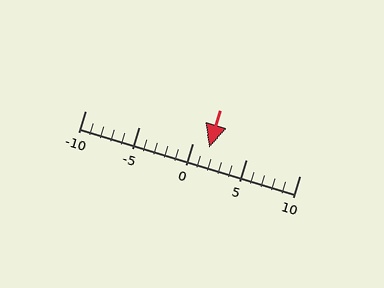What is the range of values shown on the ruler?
The ruler shows values from -10 to 10.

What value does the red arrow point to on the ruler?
The red arrow points to approximately 2.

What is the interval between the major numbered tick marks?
The major tick marks are spaced 5 units apart.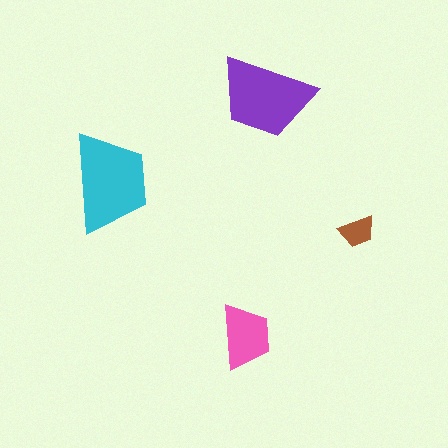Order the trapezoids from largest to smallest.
the cyan one, the purple one, the pink one, the brown one.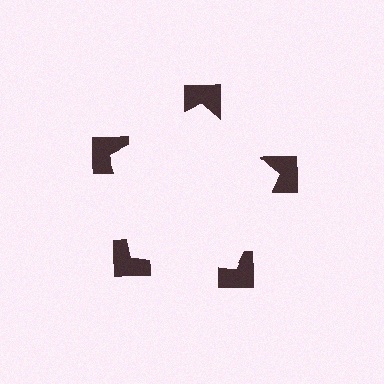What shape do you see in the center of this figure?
An illusory pentagon — its edges are inferred from the aligned wedge cuts in the notched squares, not physically drawn.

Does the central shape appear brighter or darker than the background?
It typically appears slightly brighter than the background, even though no actual brightness change is drawn.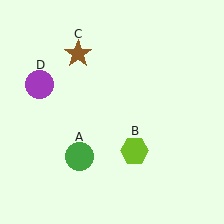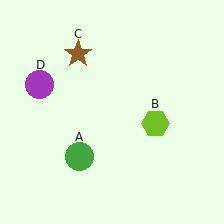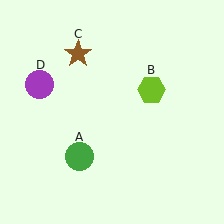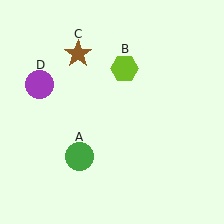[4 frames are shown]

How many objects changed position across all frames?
1 object changed position: lime hexagon (object B).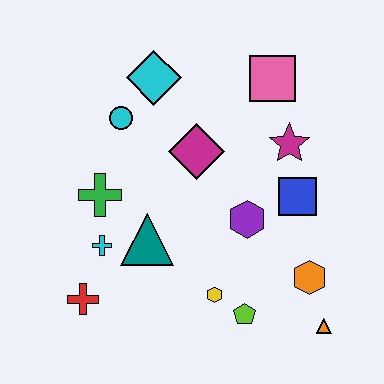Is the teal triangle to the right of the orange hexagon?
No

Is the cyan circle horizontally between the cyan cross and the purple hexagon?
Yes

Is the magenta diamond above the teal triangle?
Yes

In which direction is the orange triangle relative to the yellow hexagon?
The orange triangle is to the right of the yellow hexagon.